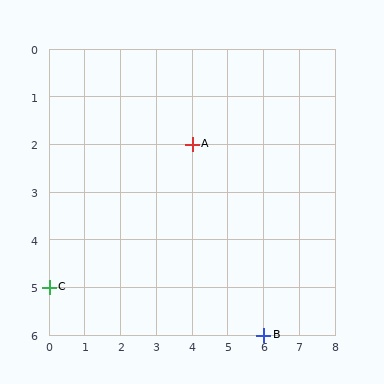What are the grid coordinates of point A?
Point A is at grid coordinates (4, 2).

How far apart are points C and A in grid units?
Points C and A are 4 columns and 3 rows apart (about 5.0 grid units diagonally).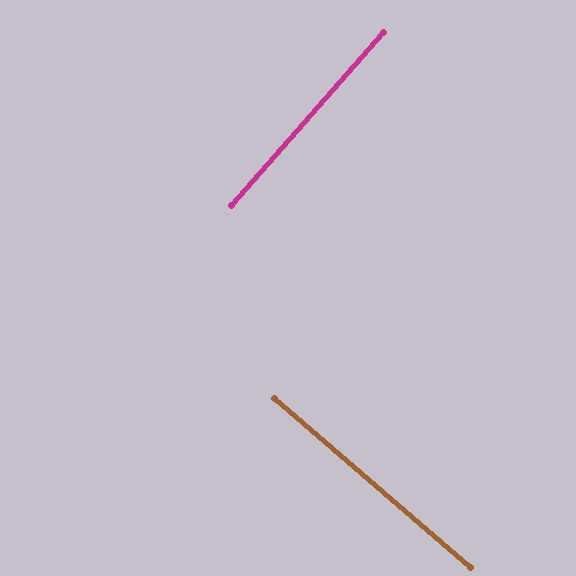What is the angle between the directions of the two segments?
Approximately 90 degrees.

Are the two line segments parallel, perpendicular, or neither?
Perpendicular — they meet at approximately 90°.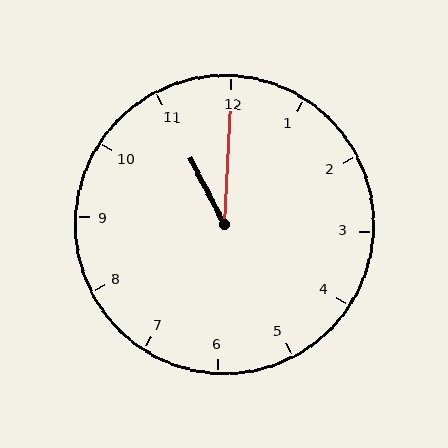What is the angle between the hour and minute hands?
Approximately 30 degrees.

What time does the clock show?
11:00.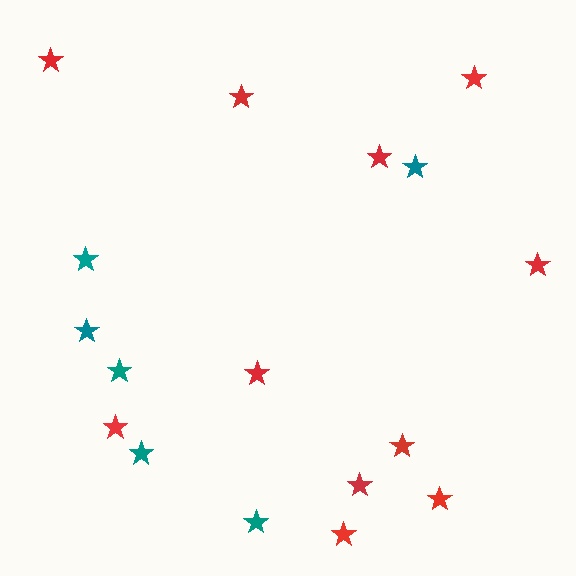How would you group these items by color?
There are 2 groups: one group of teal stars (6) and one group of red stars (11).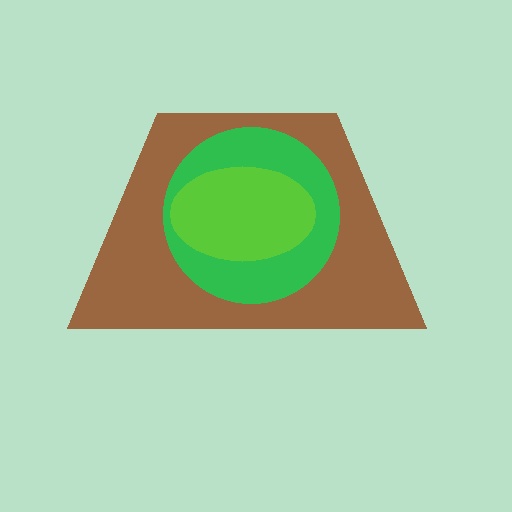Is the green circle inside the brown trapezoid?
Yes.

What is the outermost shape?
The brown trapezoid.